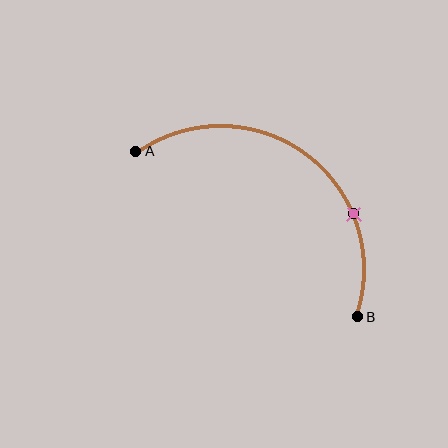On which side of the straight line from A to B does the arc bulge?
The arc bulges above and to the right of the straight line connecting A and B.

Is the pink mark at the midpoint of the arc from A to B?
No. The pink mark lies on the arc but is closer to endpoint B. The arc midpoint would be at the point on the curve equidistant along the arc from both A and B.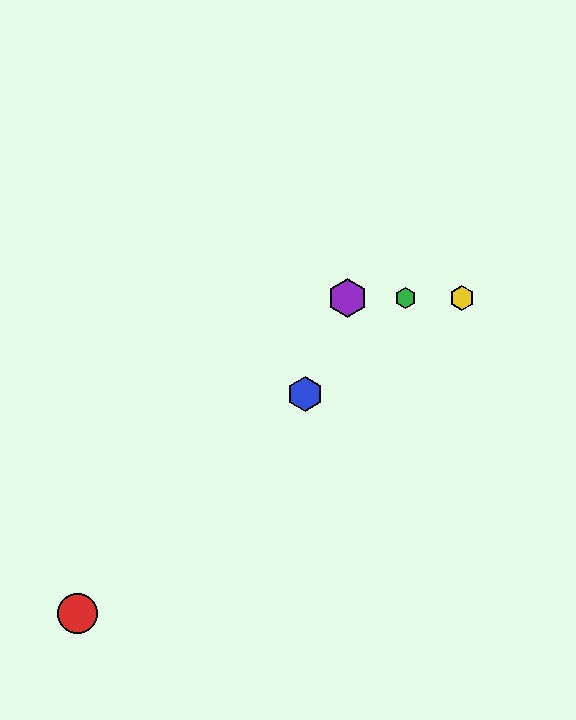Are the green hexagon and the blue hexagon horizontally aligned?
No, the green hexagon is at y≈298 and the blue hexagon is at y≈394.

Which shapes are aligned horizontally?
The green hexagon, the yellow hexagon, the purple hexagon are aligned horizontally.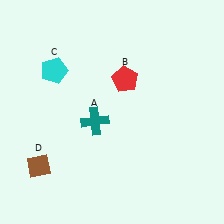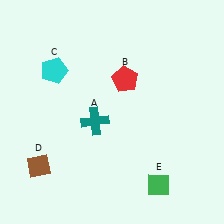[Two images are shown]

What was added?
A green diamond (E) was added in Image 2.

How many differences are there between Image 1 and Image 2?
There is 1 difference between the two images.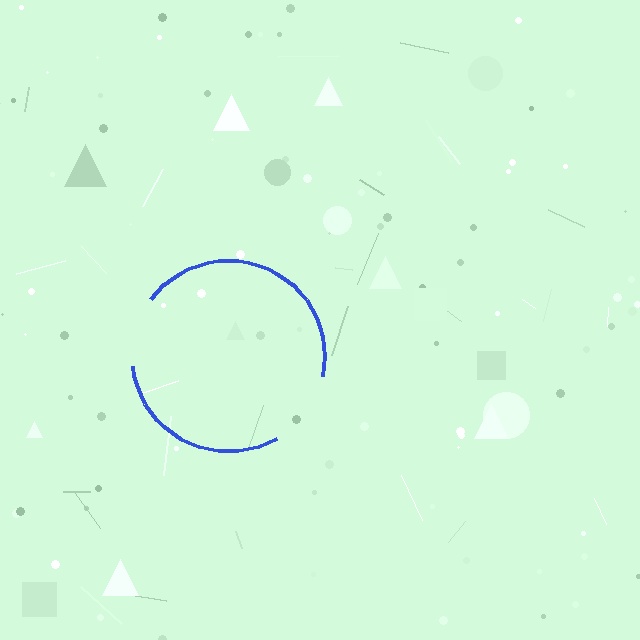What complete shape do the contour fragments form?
The contour fragments form a circle.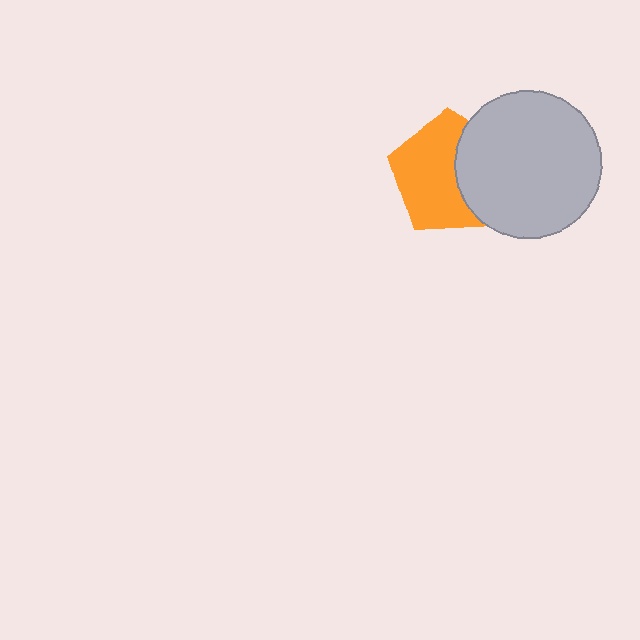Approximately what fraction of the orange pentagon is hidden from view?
Roughly 38% of the orange pentagon is hidden behind the light gray circle.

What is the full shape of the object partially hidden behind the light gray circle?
The partially hidden object is an orange pentagon.